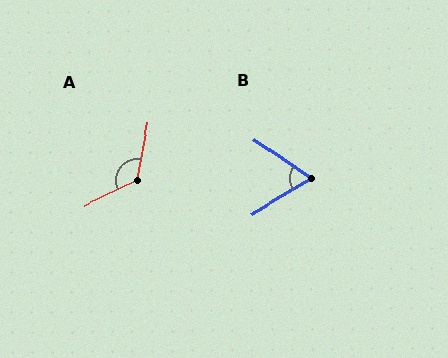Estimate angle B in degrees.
Approximately 66 degrees.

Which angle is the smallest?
B, at approximately 66 degrees.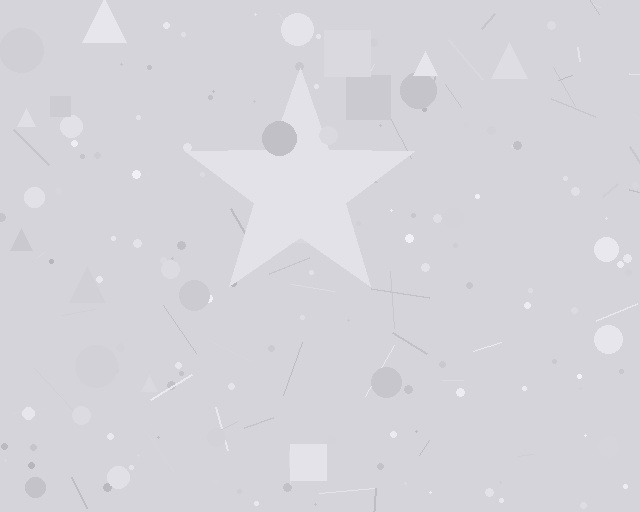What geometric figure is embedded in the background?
A star is embedded in the background.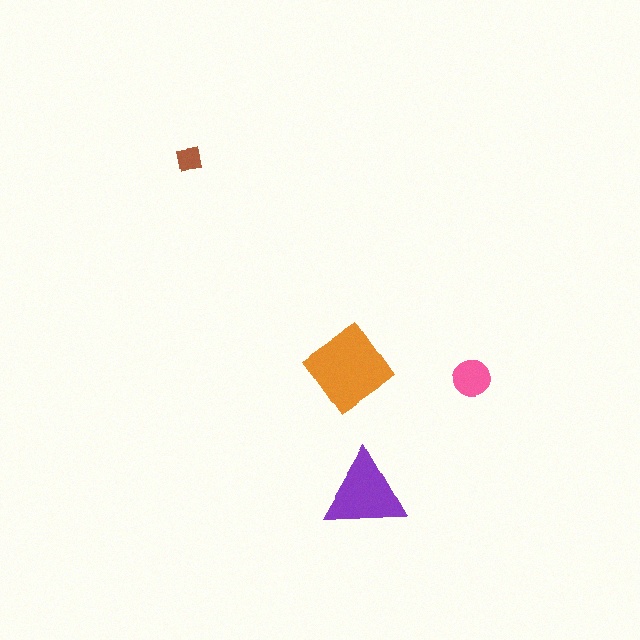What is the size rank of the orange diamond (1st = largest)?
1st.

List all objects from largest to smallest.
The orange diamond, the purple triangle, the pink circle, the brown square.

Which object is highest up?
The brown square is topmost.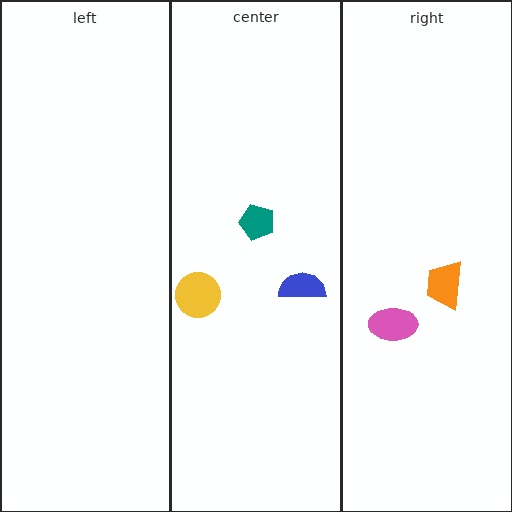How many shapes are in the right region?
2.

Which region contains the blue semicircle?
The center region.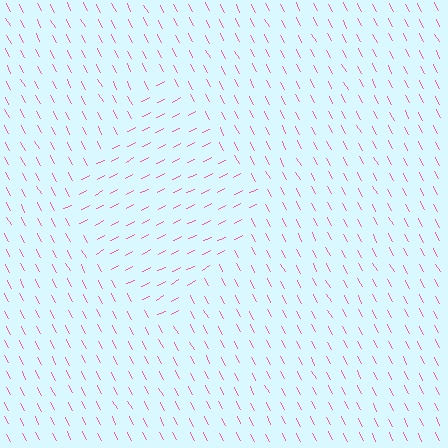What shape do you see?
I see a diamond.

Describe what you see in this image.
The image is filled with small pink line segments. A diamond region in the image has lines oriented differently from the surrounding lines, creating a visible texture boundary.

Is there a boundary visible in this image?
Yes, there is a texture boundary formed by a change in line orientation.